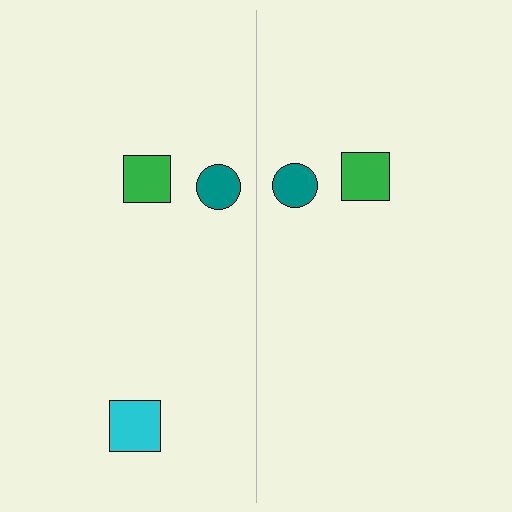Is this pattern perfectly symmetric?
No, the pattern is not perfectly symmetric. A cyan square is missing from the right side.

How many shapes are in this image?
There are 5 shapes in this image.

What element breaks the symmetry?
A cyan square is missing from the right side.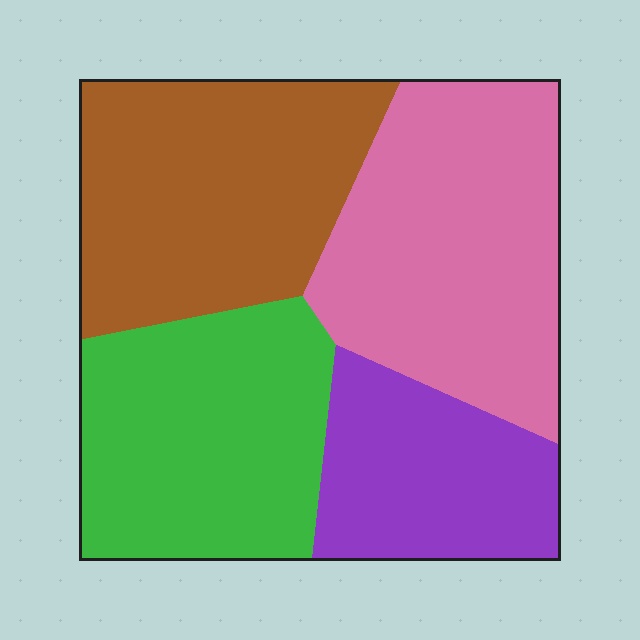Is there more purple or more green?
Green.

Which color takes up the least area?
Purple, at roughly 15%.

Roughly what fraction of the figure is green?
Green covers roughly 25% of the figure.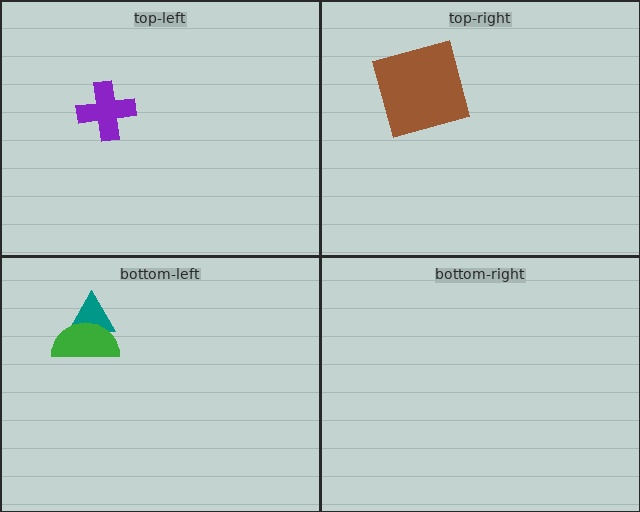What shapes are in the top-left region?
The purple cross.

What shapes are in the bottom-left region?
The teal triangle, the green semicircle.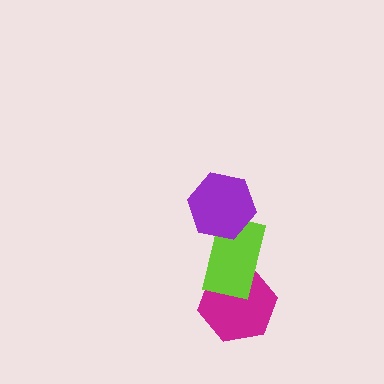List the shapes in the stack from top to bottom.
From top to bottom: the purple hexagon, the lime rectangle, the magenta hexagon.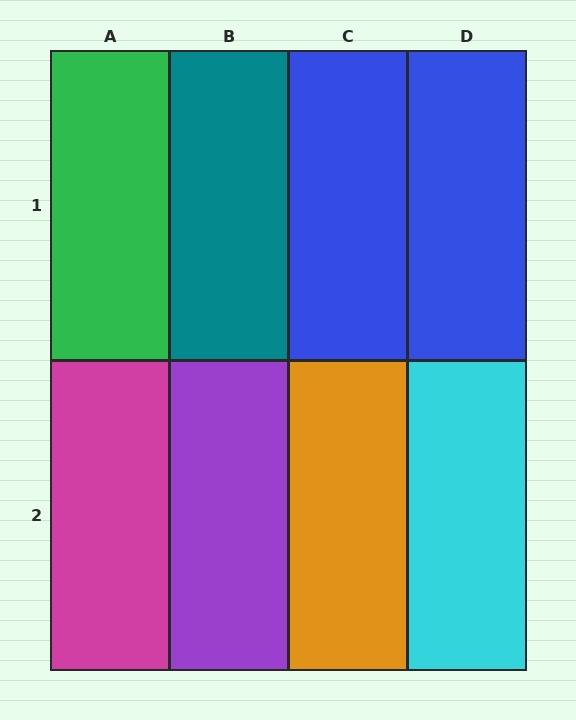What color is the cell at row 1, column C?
Blue.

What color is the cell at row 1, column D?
Blue.